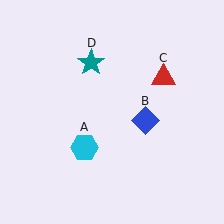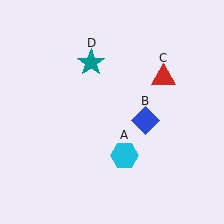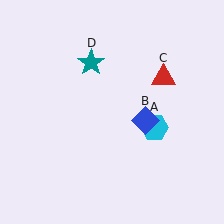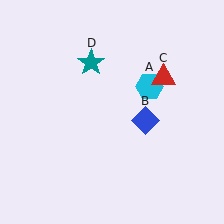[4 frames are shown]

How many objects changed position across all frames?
1 object changed position: cyan hexagon (object A).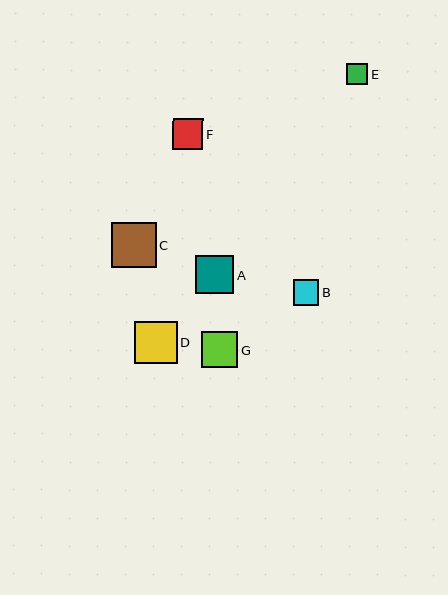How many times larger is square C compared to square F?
Square C is approximately 1.5 times the size of square F.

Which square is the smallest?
Square E is the smallest with a size of approximately 21 pixels.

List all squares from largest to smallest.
From largest to smallest: C, D, A, G, F, B, E.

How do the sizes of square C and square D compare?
Square C and square D are approximately the same size.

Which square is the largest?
Square C is the largest with a size of approximately 45 pixels.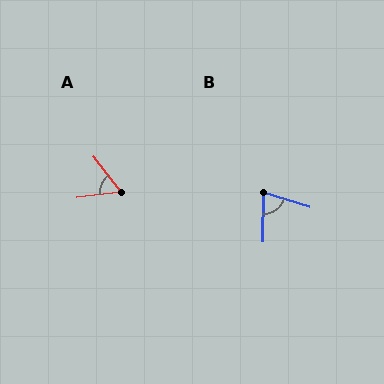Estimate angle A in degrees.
Approximately 60 degrees.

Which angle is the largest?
B, at approximately 74 degrees.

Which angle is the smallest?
A, at approximately 60 degrees.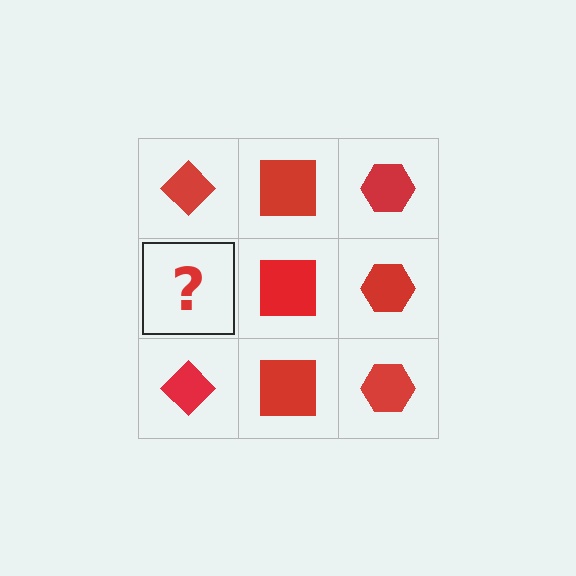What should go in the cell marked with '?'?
The missing cell should contain a red diamond.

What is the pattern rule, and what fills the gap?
The rule is that each column has a consistent shape. The gap should be filled with a red diamond.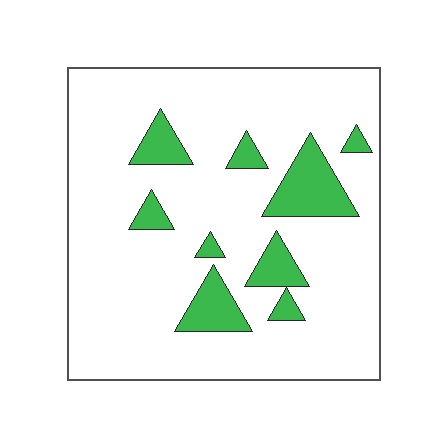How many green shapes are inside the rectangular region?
9.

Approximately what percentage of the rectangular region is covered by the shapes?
Approximately 15%.